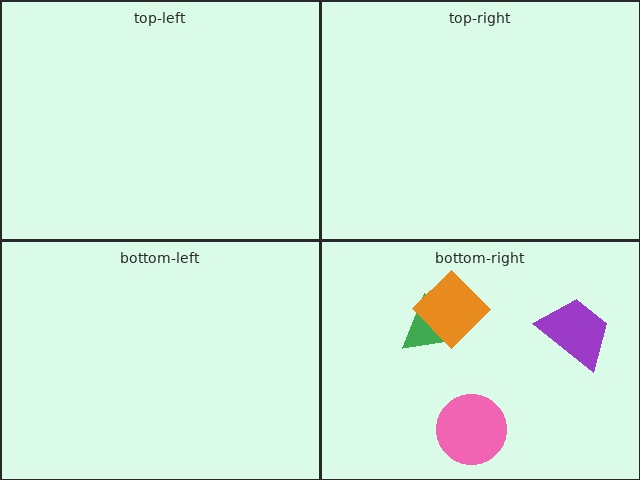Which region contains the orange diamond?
The bottom-right region.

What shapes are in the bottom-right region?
The green triangle, the orange diamond, the purple trapezoid, the pink circle.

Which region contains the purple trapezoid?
The bottom-right region.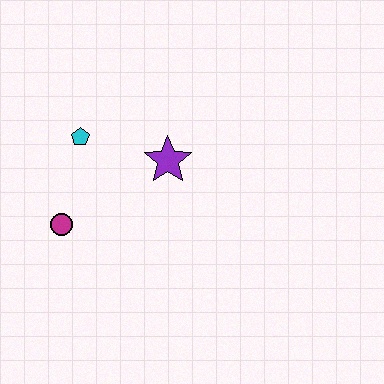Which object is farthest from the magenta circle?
The purple star is farthest from the magenta circle.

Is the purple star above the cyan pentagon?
No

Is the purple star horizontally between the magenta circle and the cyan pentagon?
No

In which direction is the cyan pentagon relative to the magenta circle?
The cyan pentagon is above the magenta circle.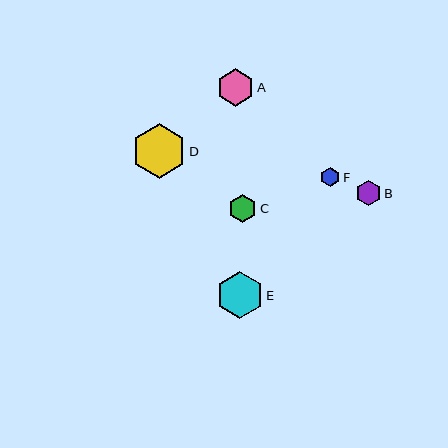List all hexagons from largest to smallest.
From largest to smallest: D, E, A, C, B, F.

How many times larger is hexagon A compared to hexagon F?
Hexagon A is approximately 1.9 times the size of hexagon F.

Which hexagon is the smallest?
Hexagon F is the smallest with a size of approximately 20 pixels.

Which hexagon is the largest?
Hexagon D is the largest with a size of approximately 54 pixels.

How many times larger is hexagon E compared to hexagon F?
Hexagon E is approximately 2.4 times the size of hexagon F.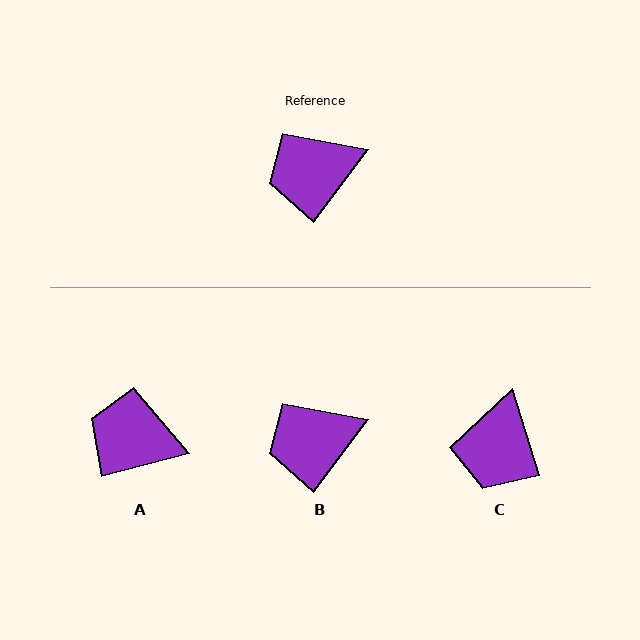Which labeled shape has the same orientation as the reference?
B.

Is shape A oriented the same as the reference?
No, it is off by about 39 degrees.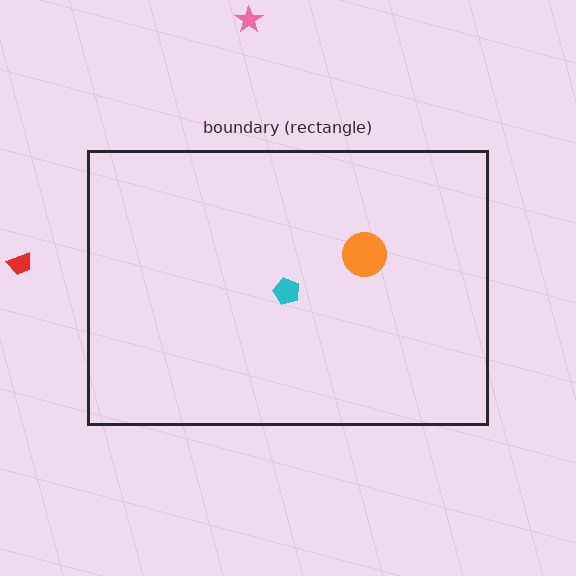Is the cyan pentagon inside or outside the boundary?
Inside.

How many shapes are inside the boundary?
2 inside, 2 outside.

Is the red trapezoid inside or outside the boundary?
Outside.